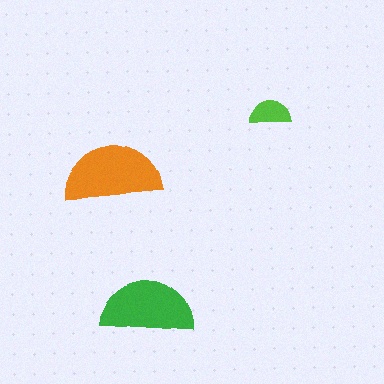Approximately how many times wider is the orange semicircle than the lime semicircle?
About 2.5 times wider.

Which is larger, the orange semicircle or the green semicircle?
The orange one.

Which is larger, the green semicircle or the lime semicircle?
The green one.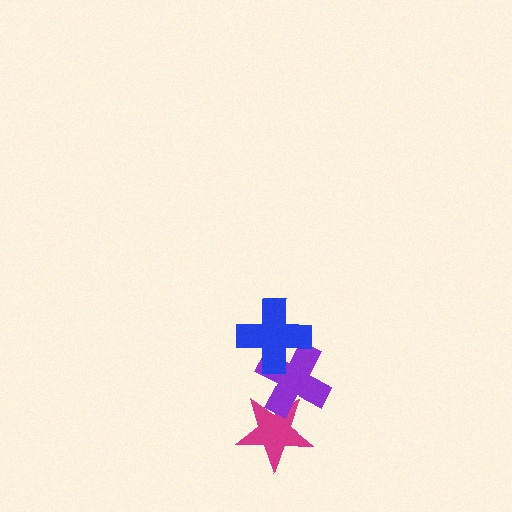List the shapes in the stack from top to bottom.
From top to bottom: the blue cross, the purple cross, the magenta star.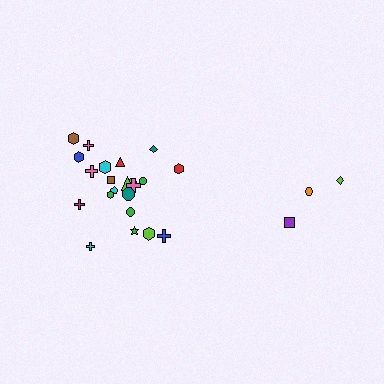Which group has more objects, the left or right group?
The left group.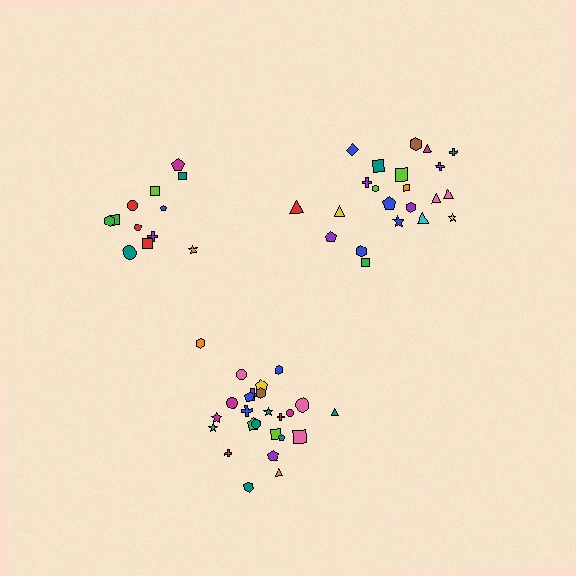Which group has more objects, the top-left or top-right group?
The top-right group.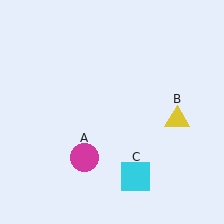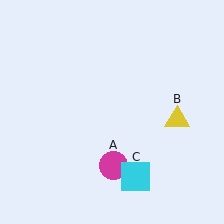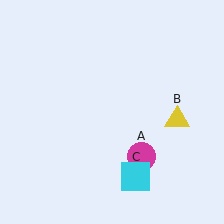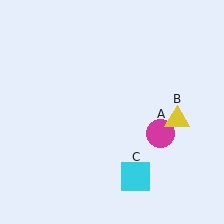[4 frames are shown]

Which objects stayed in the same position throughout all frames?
Yellow triangle (object B) and cyan square (object C) remained stationary.